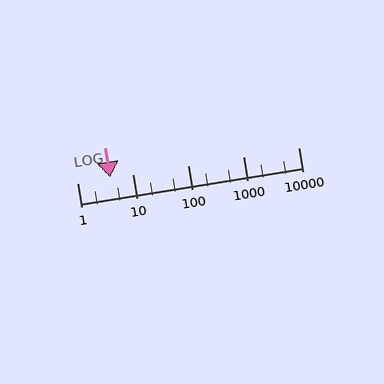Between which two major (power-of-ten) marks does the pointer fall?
The pointer is between 1 and 10.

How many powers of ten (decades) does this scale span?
The scale spans 4 decades, from 1 to 10000.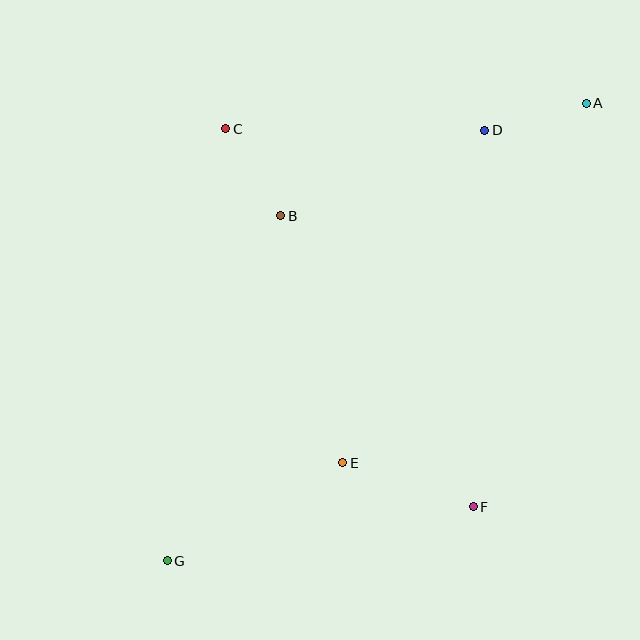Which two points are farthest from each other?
Points A and G are farthest from each other.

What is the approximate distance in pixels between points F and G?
The distance between F and G is approximately 311 pixels.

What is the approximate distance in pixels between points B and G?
The distance between B and G is approximately 363 pixels.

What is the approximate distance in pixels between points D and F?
The distance between D and F is approximately 376 pixels.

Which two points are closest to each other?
Points B and C are closest to each other.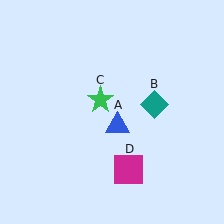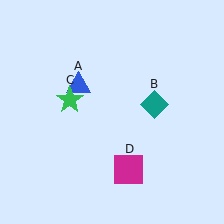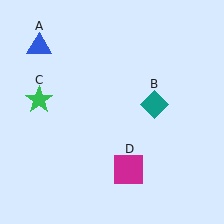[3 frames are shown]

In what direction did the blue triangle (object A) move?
The blue triangle (object A) moved up and to the left.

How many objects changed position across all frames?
2 objects changed position: blue triangle (object A), green star (object C).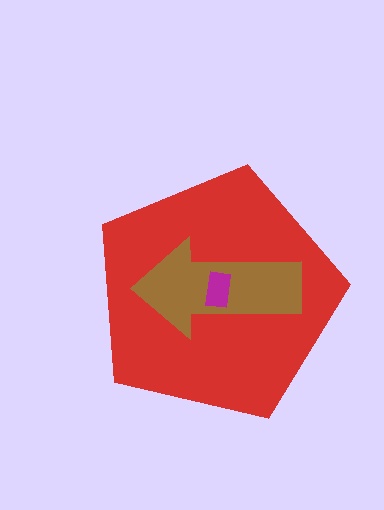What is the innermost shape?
The magenta rectangle.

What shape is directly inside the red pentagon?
The brown arrow.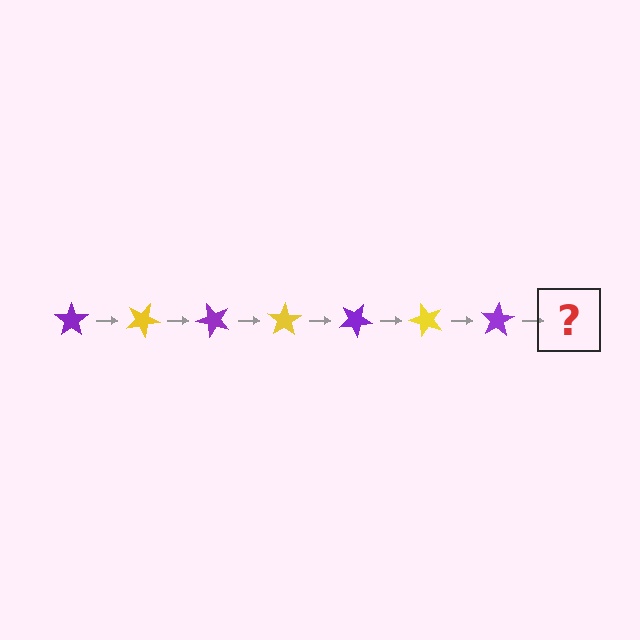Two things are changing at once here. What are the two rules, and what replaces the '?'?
The two rules are that it rotates 25 degrees each step and the color cycles through purple and yellow. The '?' should be a yellow star, rotated 175 degrees from the start.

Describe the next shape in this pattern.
It should be a yellow star, rotated 175 degrees from the start.